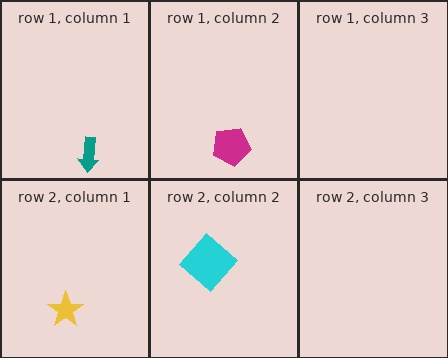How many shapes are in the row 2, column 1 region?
1.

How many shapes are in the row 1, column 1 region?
1.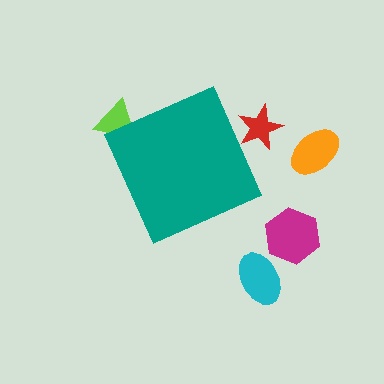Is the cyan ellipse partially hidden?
No, the cyan ellipse is fully visible.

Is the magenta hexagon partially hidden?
No, the magenta hexagon is fully visible.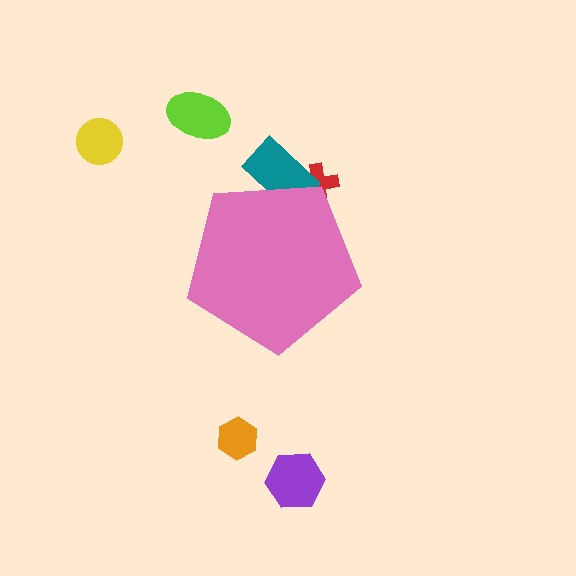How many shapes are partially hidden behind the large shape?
2 shapes are partially hidden.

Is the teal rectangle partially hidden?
Yes, the teal rectangle is partially hidden behind the pink pentagon.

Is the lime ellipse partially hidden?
No, the lime ellipse is fully visible.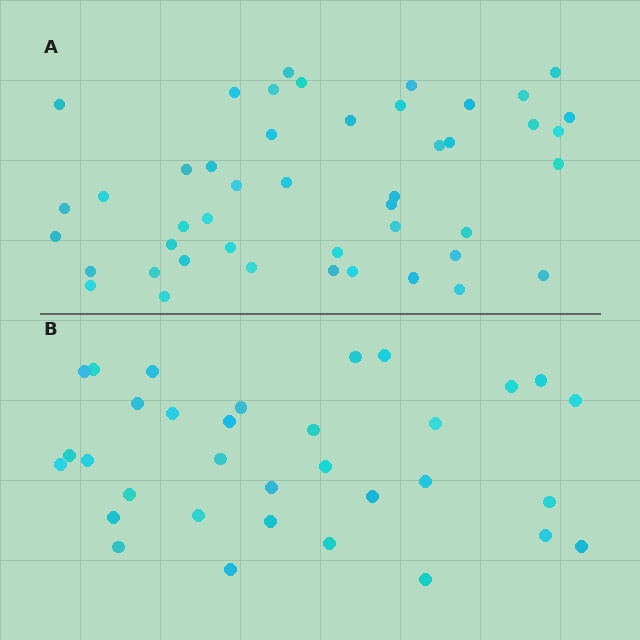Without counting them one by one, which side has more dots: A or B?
Region A (the top region) has more dots.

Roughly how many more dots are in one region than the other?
Region A has approximately 15 more dots than region B.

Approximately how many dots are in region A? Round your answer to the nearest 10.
About 50 dots. (The exact count is 46, which rounds to 50.)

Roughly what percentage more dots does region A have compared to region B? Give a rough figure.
About 40% more.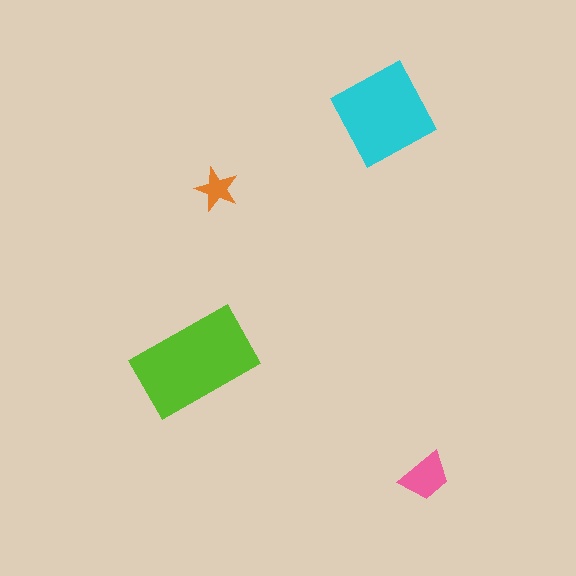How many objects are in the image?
There are 4 objects in the image.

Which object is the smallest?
The orange star.